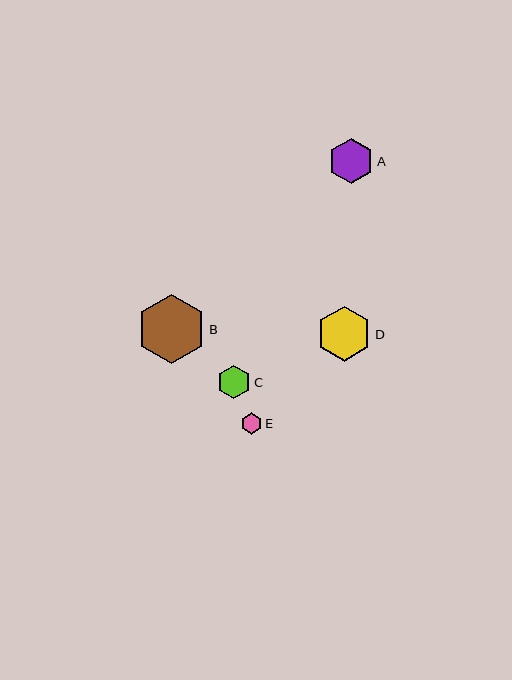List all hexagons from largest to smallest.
From largest to smallest: B, D, A, C, E.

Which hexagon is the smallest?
Hexagon E is the smallest with a size of approximately 22 pixels.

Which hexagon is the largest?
Hexagon B is the largest with a size of approximately 69 pixels.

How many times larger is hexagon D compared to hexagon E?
Hexagon D is approximately 2.5 times the size of hexagon E.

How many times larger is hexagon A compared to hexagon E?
Hexagon A is approximately 2.1 times the size of hexagon E.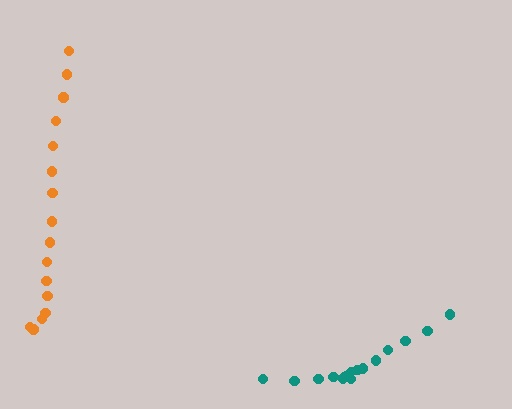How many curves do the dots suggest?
There are 2 distinct paths.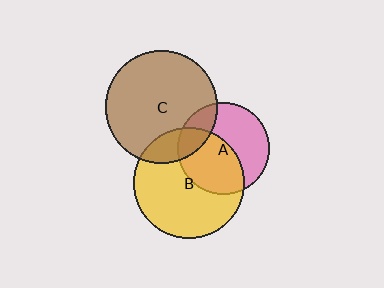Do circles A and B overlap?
Yes.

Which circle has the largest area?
Circle C (brown).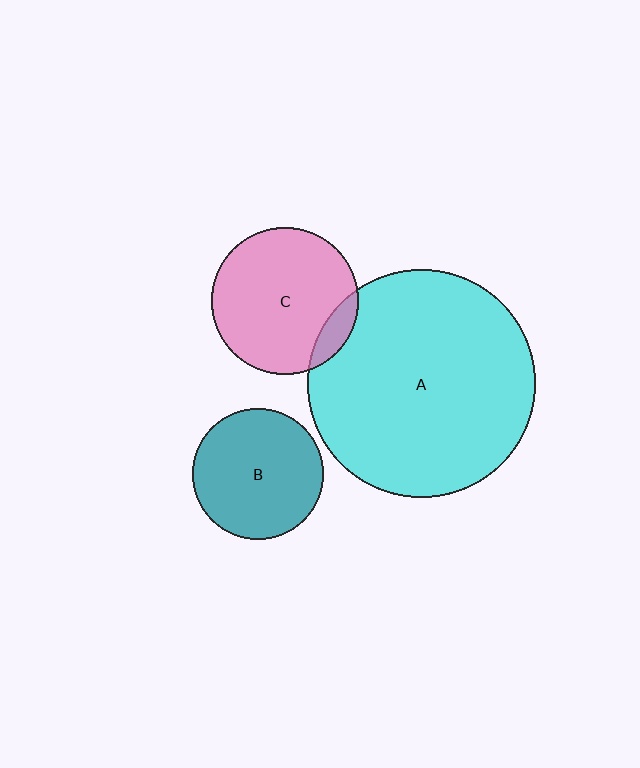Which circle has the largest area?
Circle A (cyan).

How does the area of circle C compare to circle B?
Approximately 1.3 times.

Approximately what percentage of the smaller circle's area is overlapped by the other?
Approximately 10%.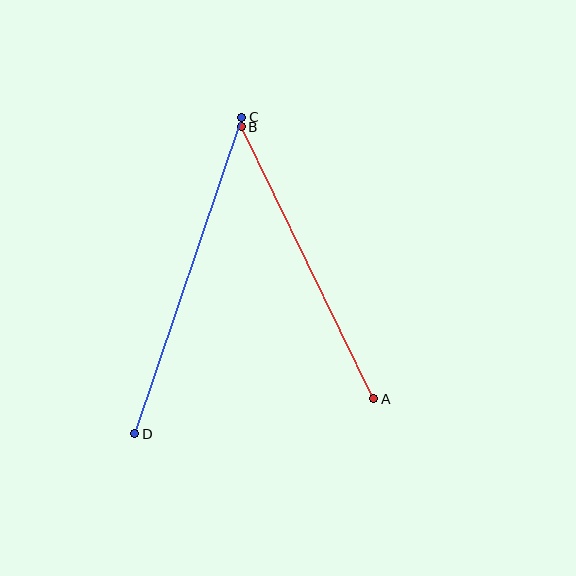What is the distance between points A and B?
The distance is approximately 302 pixels.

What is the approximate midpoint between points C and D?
The midpoint is at approximately (188, 275) pixels.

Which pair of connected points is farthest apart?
Points C and D are farthest apart.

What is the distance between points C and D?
The distance is approximately 334 pixels.